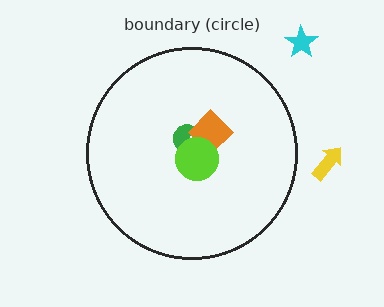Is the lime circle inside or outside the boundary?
Inside.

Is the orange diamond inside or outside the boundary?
Inside.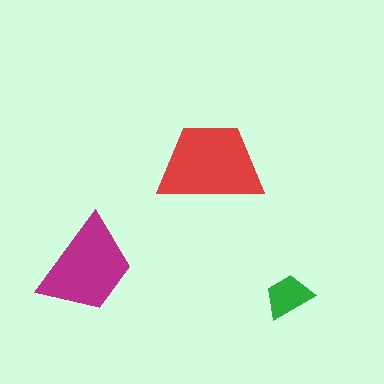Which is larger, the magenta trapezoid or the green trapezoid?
The magenta one.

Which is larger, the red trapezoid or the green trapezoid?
The red one.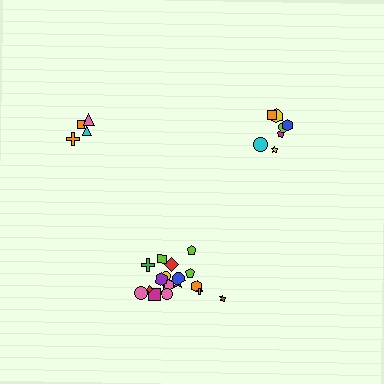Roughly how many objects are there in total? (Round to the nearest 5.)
Roughly 30 objects in total.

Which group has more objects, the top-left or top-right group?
The top-right group.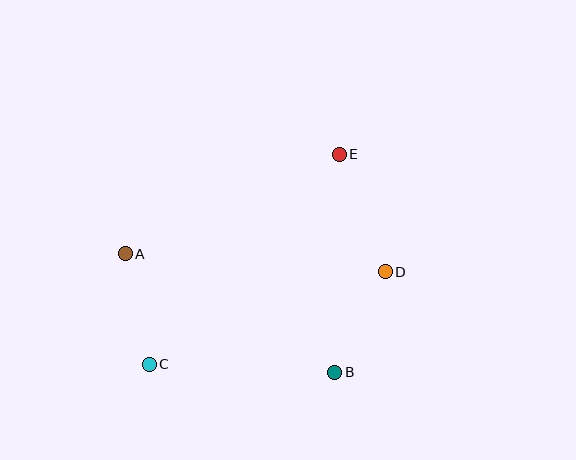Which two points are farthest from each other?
Points C and E are farthest from each other.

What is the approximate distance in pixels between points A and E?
The distance between A and E is approximately 236 pixels.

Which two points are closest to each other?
Points B and D are closest to each other.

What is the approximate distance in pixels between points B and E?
The distance between B and E is approximately 218 pixels.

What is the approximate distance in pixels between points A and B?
The distance between A and B is approximately 240 pixels.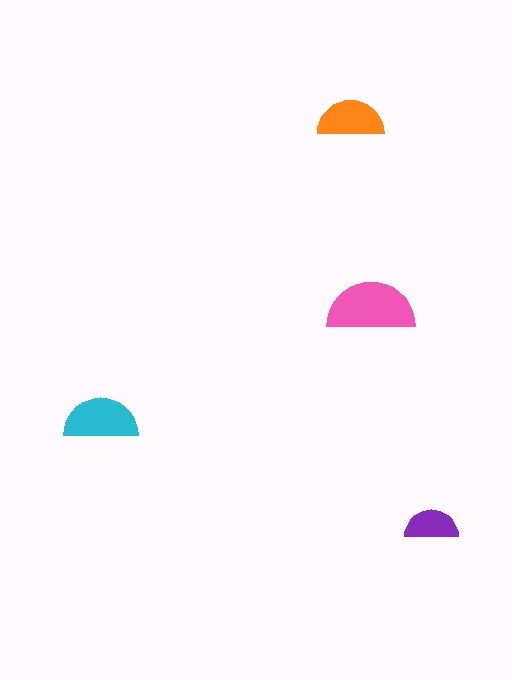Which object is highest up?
The orange semicircle is topmost.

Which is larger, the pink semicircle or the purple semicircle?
The pink one.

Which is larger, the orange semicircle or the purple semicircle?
The orange one.